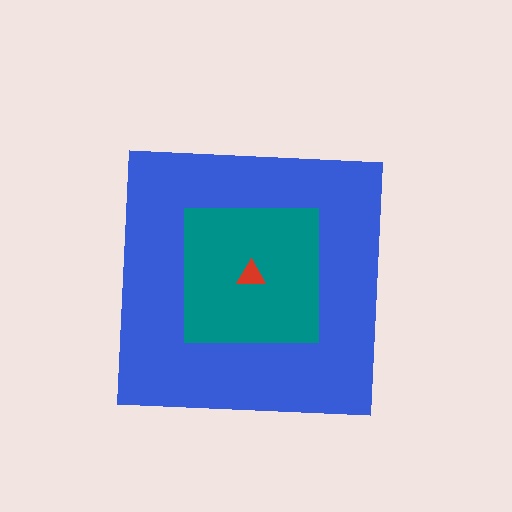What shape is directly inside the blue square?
The teal square.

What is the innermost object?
The red triangle.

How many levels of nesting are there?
3.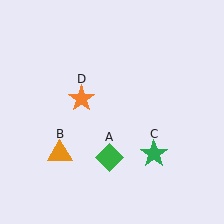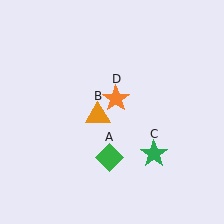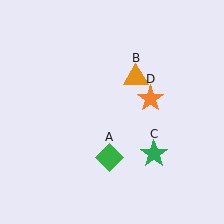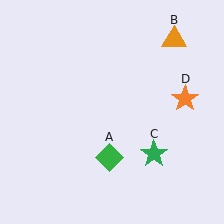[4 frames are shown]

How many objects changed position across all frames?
2 objects changed position: orange triangle (object B), orange star (object D).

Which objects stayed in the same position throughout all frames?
Green diamond (object A) and green star (object C) remained stationary.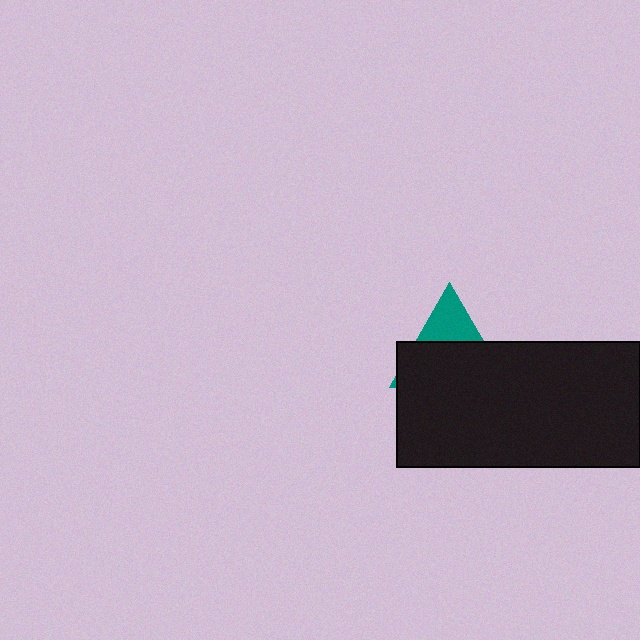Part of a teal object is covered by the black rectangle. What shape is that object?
It is a triangle.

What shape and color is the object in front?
The object in front is a black rectangle.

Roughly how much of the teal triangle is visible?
A small part of it is visible (roughly 33%).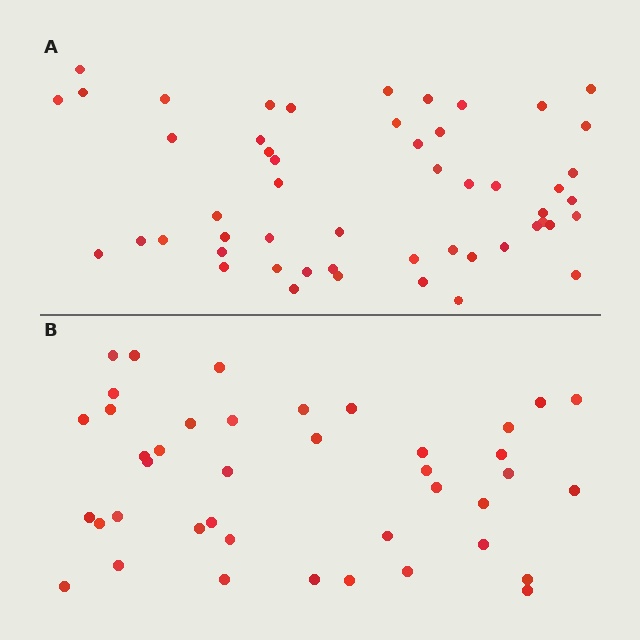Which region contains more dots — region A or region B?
Region A (the top region) has more dots.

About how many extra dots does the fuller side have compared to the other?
Region A has roughly 12 or so more dots than region B.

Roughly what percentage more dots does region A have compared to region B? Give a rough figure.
About 25% more.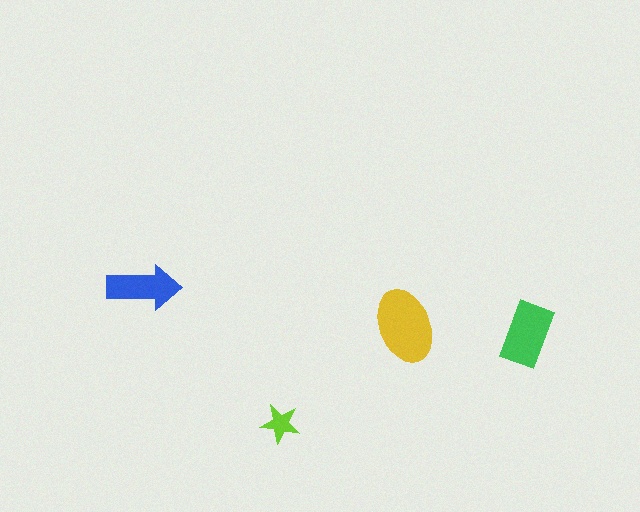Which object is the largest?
The yellow ellipse.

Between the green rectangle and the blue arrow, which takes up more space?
The green rectangle.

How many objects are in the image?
There are 4 objects in the image.